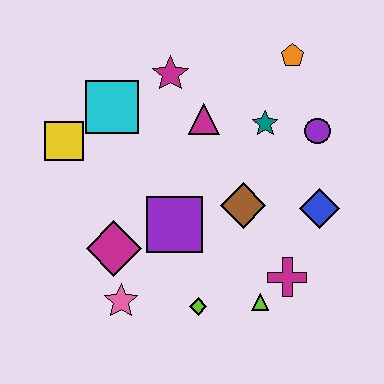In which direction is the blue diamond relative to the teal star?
The blue diamond is below the teal star.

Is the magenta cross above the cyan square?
No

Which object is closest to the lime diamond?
The lime triangle is closest to the lime diamond.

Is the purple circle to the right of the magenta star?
Yes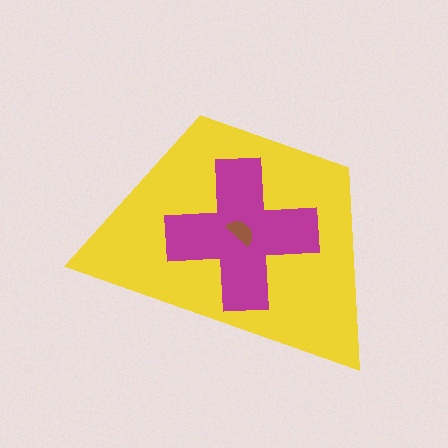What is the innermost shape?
The brown semicircle.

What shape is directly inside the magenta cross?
The brown semicircle.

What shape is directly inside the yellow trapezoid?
The magenta cross.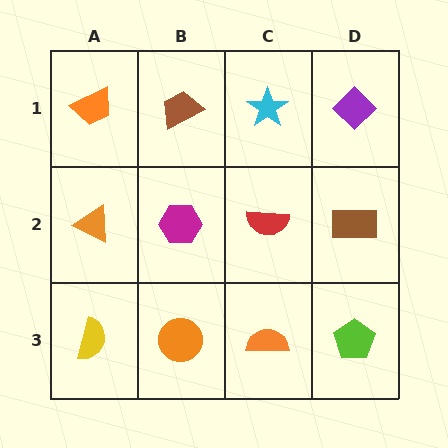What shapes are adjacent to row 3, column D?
A brown rectangle (row 2, column D), an orange semicircle (row 3, column C).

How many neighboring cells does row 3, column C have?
3.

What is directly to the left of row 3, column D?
An orange semicircle.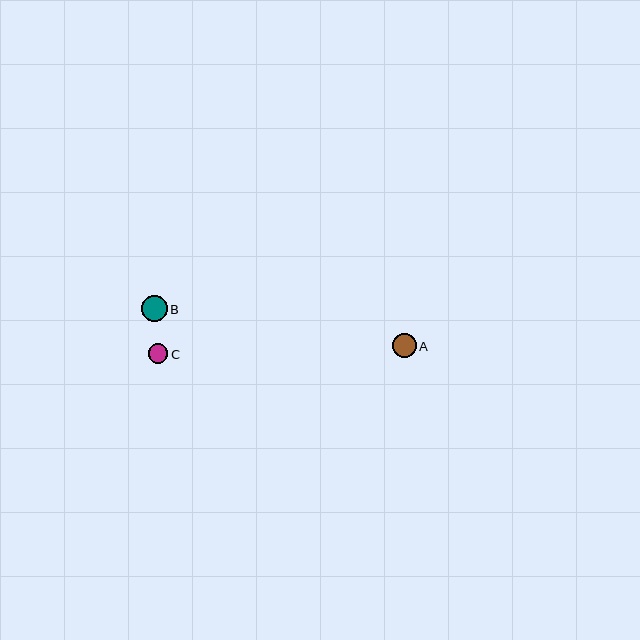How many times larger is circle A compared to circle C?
Circle A is approximately 1.2 times the size of circle C.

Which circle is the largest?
Circle B is the largest with a size of approximately 26 pixels.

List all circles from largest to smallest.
From largest to smallest: B, A, C.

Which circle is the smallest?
Circle C is the smallest with a size of approximately 19 pixels.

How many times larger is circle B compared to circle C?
Circle B is approximately 1.3 times the size of circle C.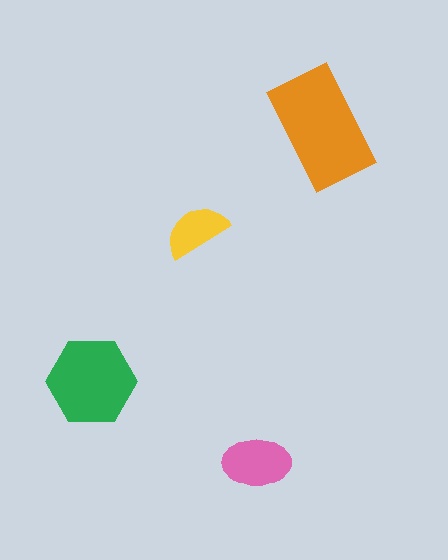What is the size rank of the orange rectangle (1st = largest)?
1st.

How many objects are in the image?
There are 4 objects in the image.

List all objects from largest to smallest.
The orange rectangle, the green hexagon, the pink ellipse, the yellow semicircle.